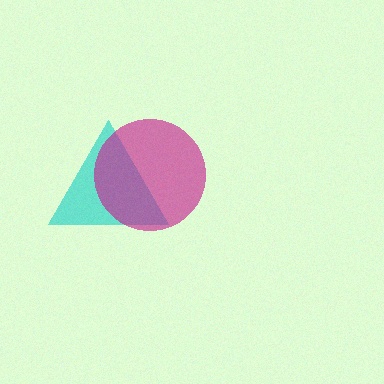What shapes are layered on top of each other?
The layered shapes are: a cyan triangle, a magenta circle.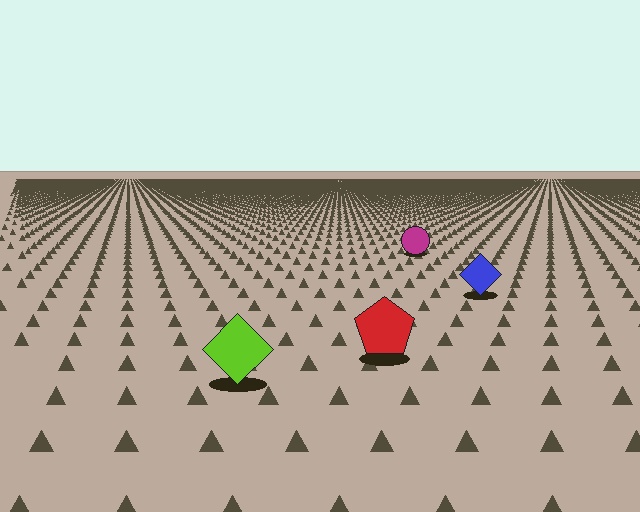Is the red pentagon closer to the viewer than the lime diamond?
No. The lime diamond is closer — you can tell from the texture gradient: the ground texture is coarser near it.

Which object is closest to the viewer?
The lime diamond is closest. The texture marks near it are larger and more spread out.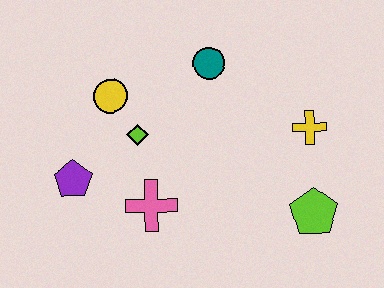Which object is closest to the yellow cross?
The lime pentagon is closest to the yellow cross.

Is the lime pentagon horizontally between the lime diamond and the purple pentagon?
No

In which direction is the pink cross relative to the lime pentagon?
The pink cross is to the left of the lime pentagon.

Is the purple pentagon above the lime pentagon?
Yes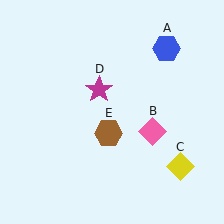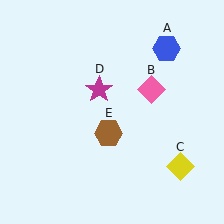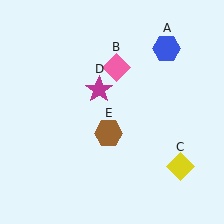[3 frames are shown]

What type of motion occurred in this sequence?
The pink diamond (object B) rotated counterclockwise around the center of the scene.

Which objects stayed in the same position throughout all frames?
Blue hexagon (object A) and yellow diamond (object C) and magenta star (object D) and brown hexagon (object E) remained stationary.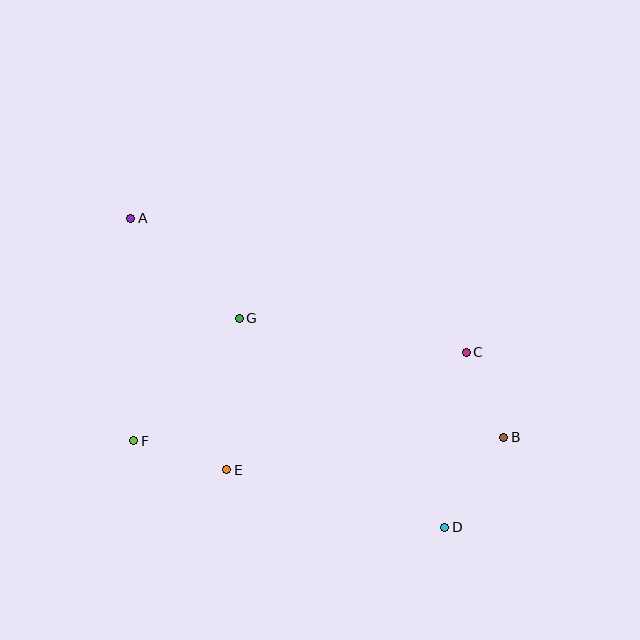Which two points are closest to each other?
Points B and C are closest to each other.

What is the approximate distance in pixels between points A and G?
The distance between A and G is approximately 147 pixels.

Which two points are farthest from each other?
Points A and D are farthest from each other.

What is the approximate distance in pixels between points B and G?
The distance between B and G is approximately 290 pixels.